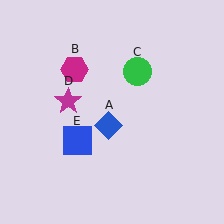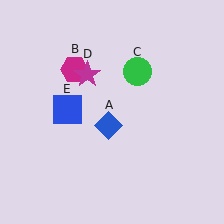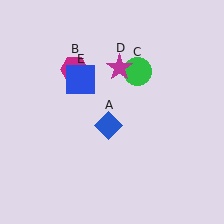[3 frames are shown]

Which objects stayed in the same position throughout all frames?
Blue diamond (object A) and magenta hexagon (object B) and green circle (object C) remained stationary.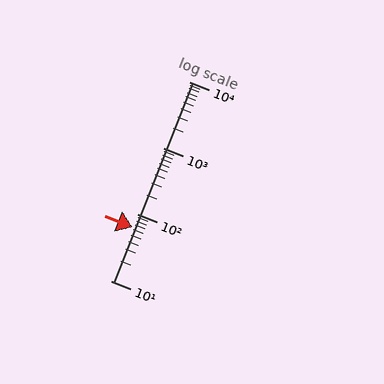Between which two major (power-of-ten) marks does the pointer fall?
The pointer is between 10 and 100.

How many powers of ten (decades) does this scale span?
The scale spans 3 decades, from 10 to 10000.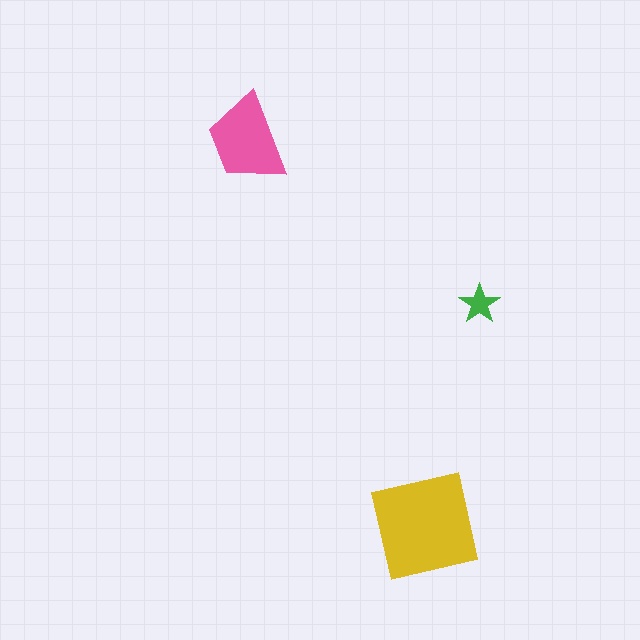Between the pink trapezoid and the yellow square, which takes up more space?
The yellow square.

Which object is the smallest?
The green star.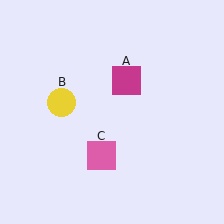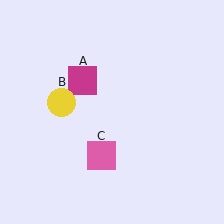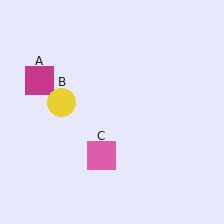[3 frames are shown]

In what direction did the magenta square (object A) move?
The magenta square (object A) moved left.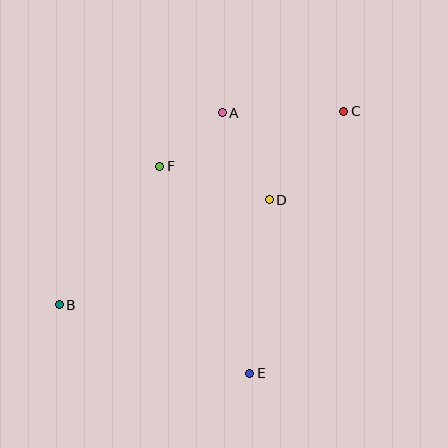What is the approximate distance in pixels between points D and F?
The distance between D and F is approximately 115 pixels.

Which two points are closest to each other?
Points A and F are closest to each other.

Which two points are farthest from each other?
Points B and C are farthest from each other.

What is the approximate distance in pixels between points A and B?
The distance between A and B is approximately 252 pixels.